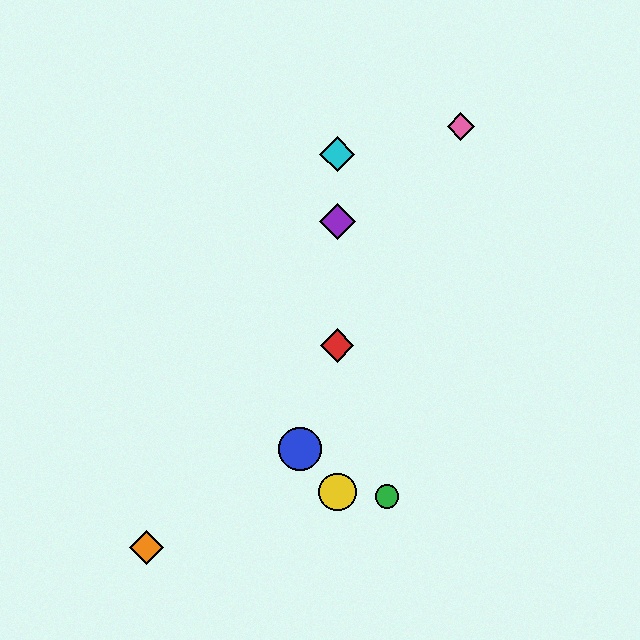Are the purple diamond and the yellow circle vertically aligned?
Yes, both are at x≈337.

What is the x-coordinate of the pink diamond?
The pink diamond is at x≈461.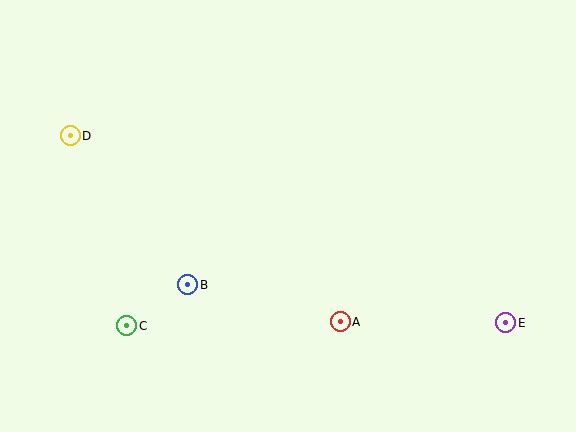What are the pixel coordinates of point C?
Point C is at (127, 326).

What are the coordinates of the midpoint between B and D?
The midpoint between B and D is at (129, 210).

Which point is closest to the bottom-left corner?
Point C is closest to the bottom-left corner.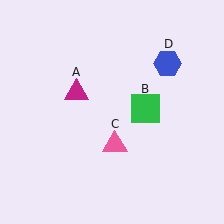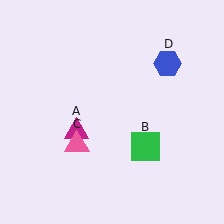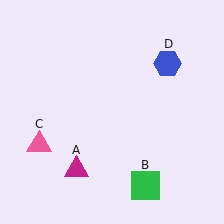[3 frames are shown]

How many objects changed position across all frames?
3 objects changed position: magenta triangle (object A), green square (object B), pink triangle (object C).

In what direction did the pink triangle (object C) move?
The pink triangle (object C) moved left.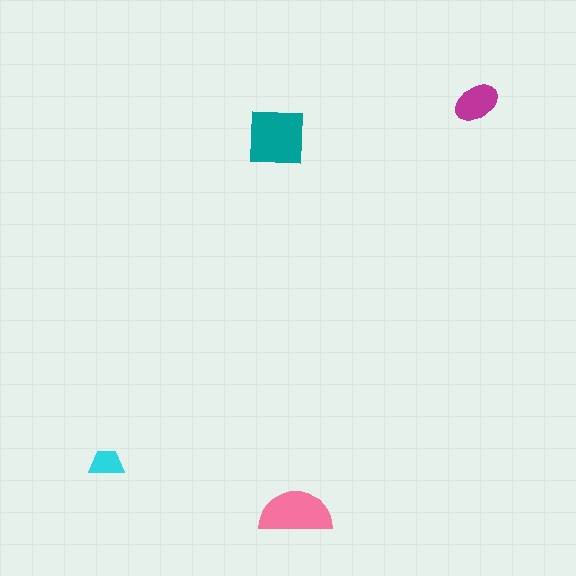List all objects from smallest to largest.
The cyan trapezoid, the magenta ellipse, the pink semicircle, the teal square.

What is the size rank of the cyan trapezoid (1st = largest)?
4th.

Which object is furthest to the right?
The magenta ellipse is rightmost.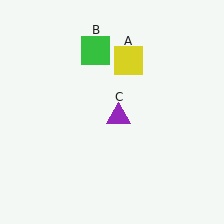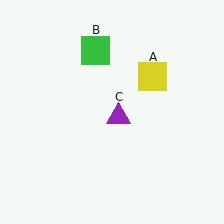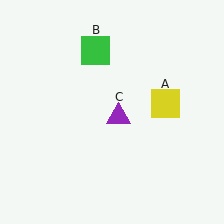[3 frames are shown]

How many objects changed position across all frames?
1 object changed position: yellow square (object A).